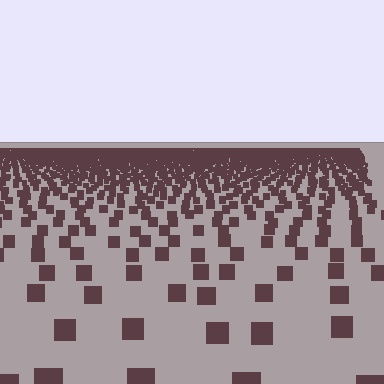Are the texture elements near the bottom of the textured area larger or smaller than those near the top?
Larger. Near the bottom, elements are closer to the viewer and appear at a bigger on-screen size.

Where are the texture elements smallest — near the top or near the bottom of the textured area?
Near the top.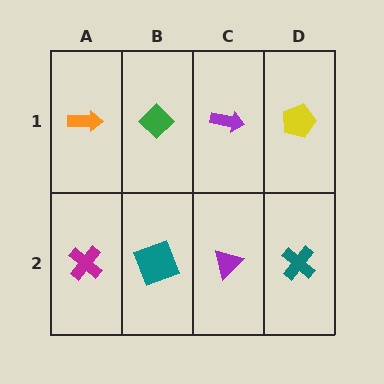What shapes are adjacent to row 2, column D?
A yellow pentagon (row 1, column D), a purple triangle (row 2, column C).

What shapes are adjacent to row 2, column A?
An orange arrow (row 1, column A), a teal square (row 2, column B).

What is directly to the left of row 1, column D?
A purple arrow.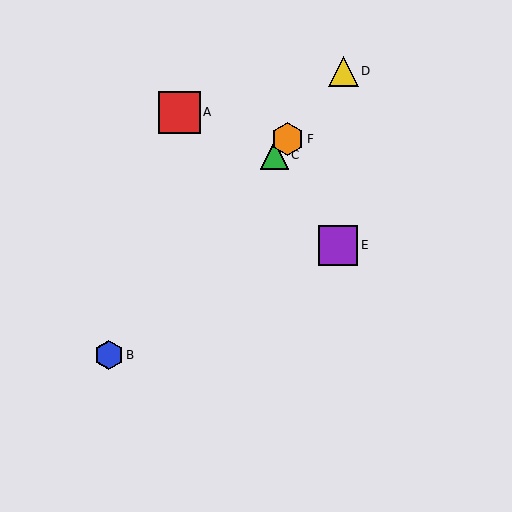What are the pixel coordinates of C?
Object C is at (274, 155).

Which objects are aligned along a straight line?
Objects B, C, D, F are aligned along a straight line.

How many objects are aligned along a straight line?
4 objects (B, C, D, F) are aligned along a straight line.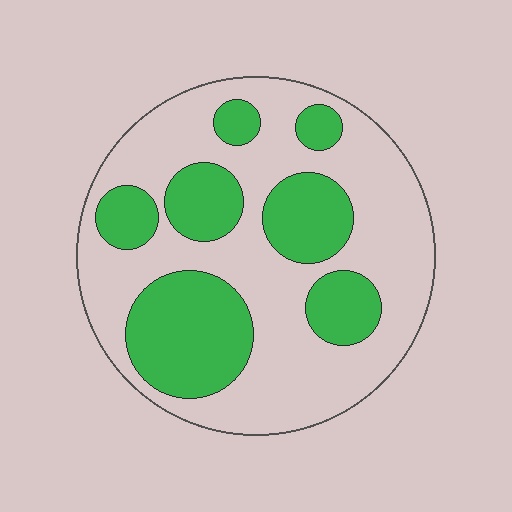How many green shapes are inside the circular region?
7.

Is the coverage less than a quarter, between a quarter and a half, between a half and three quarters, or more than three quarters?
Between a quarter and a half.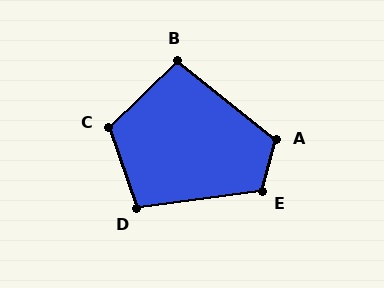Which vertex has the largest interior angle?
C, at approximately 115 degrees.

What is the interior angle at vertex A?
Approximately 113 degrees (obtuse).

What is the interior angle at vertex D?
Approximately 101 degrees (obtuse).